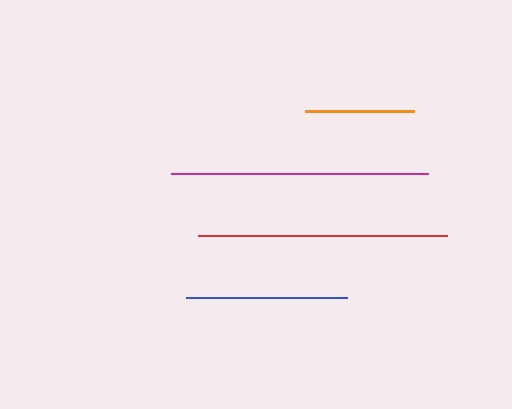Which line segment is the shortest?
The orange line is the shortest at approximately 109 pixels.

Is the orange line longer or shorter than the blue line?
The blue line is longer than the orange line.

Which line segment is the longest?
The magenta line is the longest at approximately 257 pixels.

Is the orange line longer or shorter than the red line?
The red line is longer than the orange line.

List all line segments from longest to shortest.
From longest to shortest: magenta, red, blue, orange.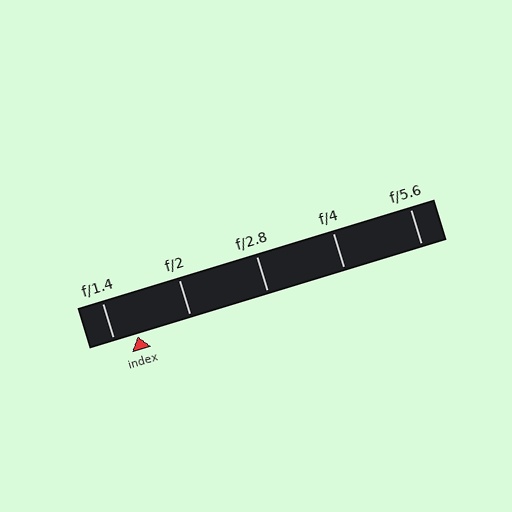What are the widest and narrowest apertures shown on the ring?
The widest aperture shown is f/1.4 and the narrowest is f/5.6.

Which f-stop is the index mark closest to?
The index mark is closest to f/1.4.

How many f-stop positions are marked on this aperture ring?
There are 5 f-stop positions marked.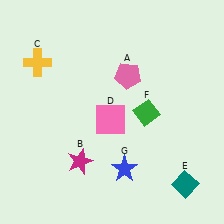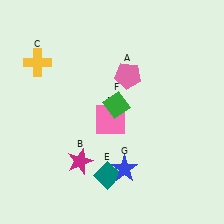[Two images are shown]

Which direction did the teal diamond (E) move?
The teal diamond (E) moved left.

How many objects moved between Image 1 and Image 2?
2 objects moved between the two images.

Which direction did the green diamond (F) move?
The green diamond (F) moved left.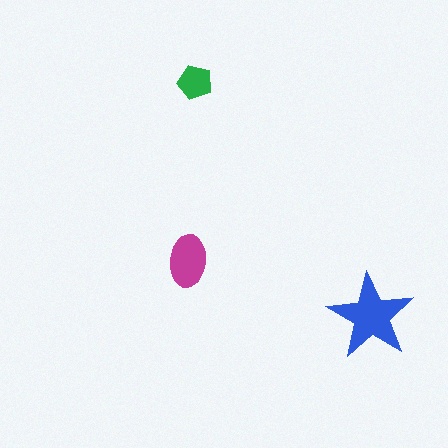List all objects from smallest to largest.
The green pentagon, the magenta ellipse, the blue star.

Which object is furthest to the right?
The blue star is rightmost.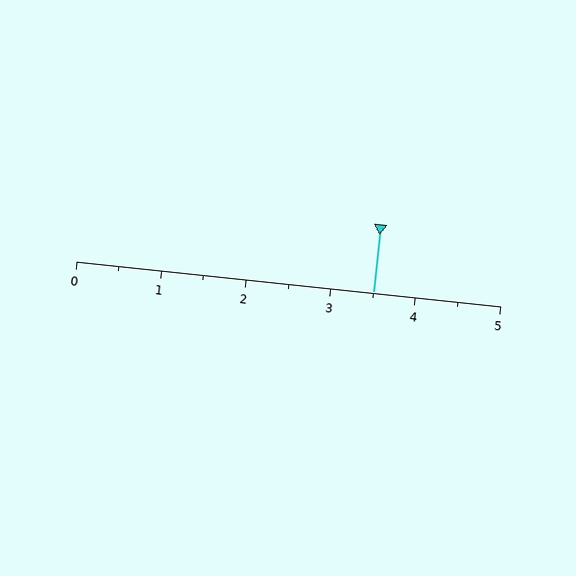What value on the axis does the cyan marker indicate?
The marker indicates approximately 3.5.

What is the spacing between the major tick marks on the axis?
The major ticks are spaced 1 apart.